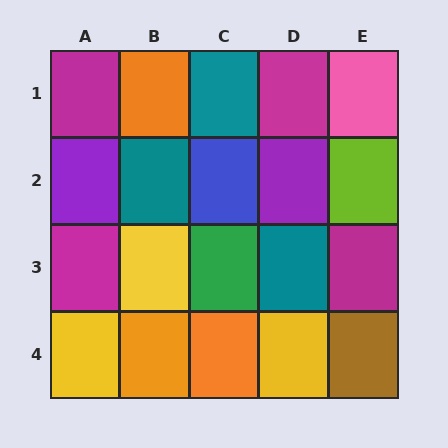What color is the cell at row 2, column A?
Purple.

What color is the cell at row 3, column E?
Magenta.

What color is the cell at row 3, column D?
Teal.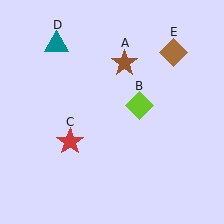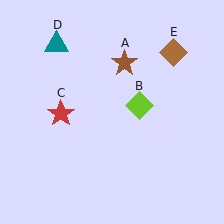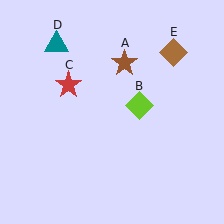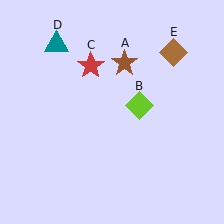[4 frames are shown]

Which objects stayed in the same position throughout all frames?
Brown star (object A) and lime diamond (object B) and teal triangle (object D) and brown diamond (object E) remained stationary.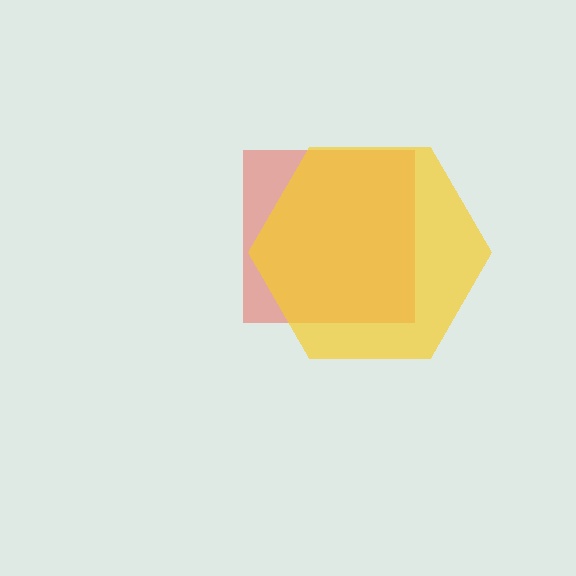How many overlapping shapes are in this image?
There are 2 overlapping shapes in the image.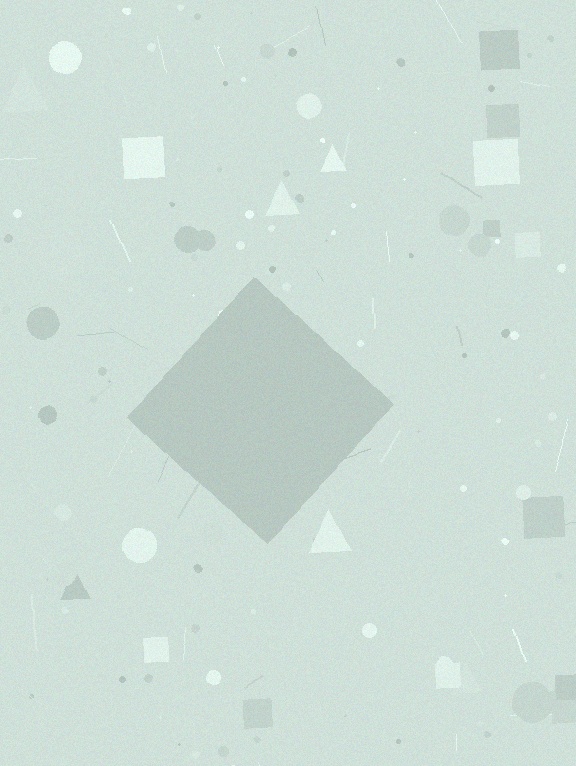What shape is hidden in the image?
A diamond is hidden in the image.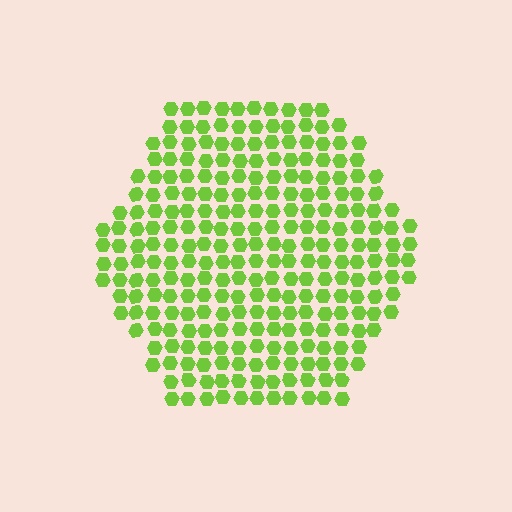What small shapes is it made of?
It is made of small hexagons.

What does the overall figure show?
The overall figure shows a hexagon.